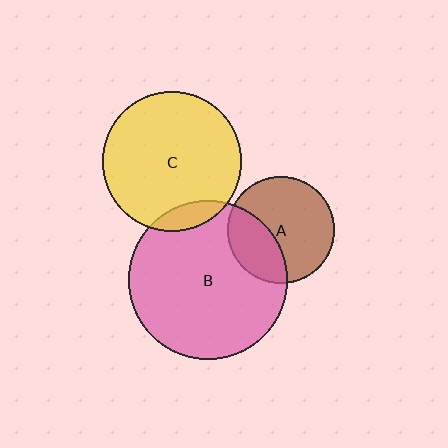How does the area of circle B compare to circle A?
Approximately 2.2 times.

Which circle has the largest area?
Circle B (pink).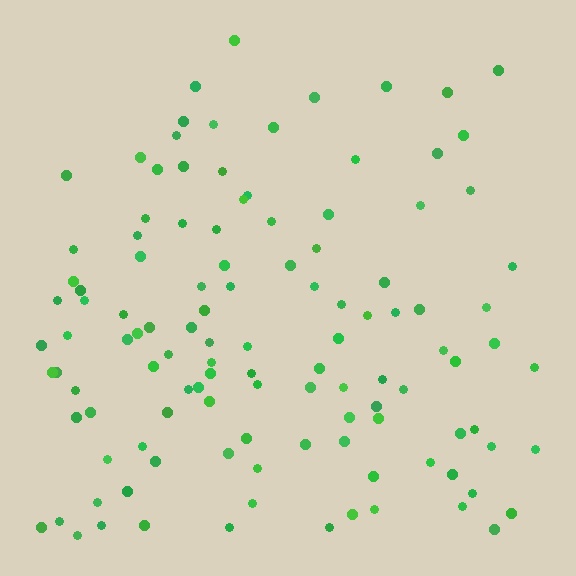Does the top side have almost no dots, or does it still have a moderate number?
Still a moderate number, just noticeably fewer than the bottom.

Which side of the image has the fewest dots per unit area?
The top.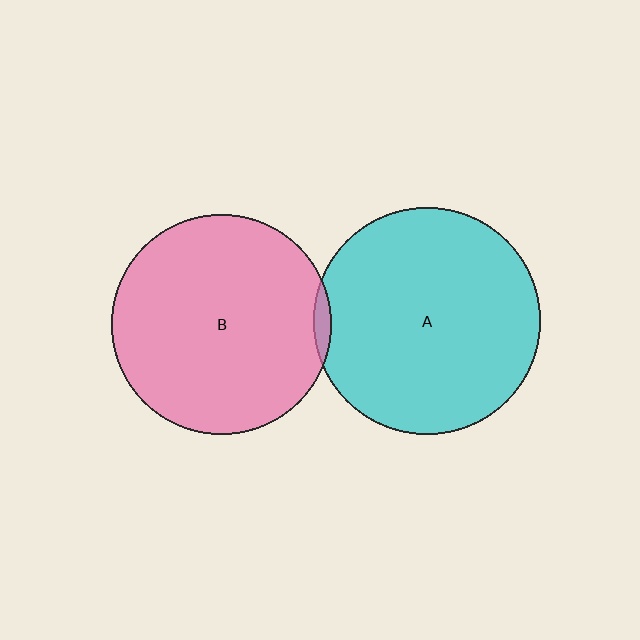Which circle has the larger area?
Circle A (cyan).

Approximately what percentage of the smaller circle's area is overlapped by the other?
Approximately 5%.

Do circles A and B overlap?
Yes.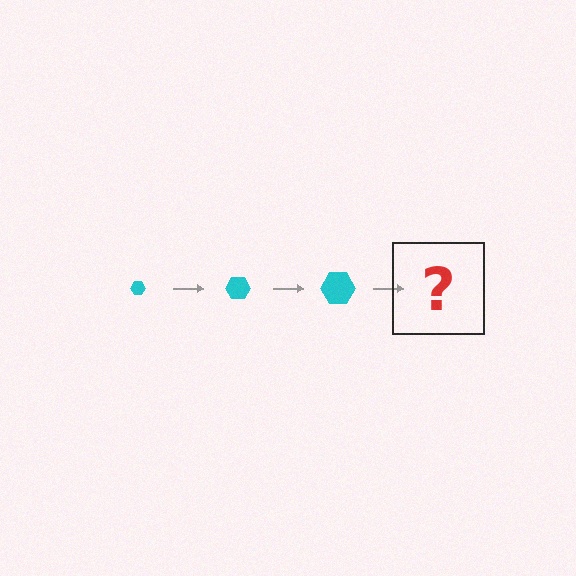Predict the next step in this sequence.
The next step is a cyan hexagon, larger than the previous one.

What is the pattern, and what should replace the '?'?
The pattern is that the hexagon gets progressively larger each step. The '?' should be a cyan hexagon, larger than the previous one.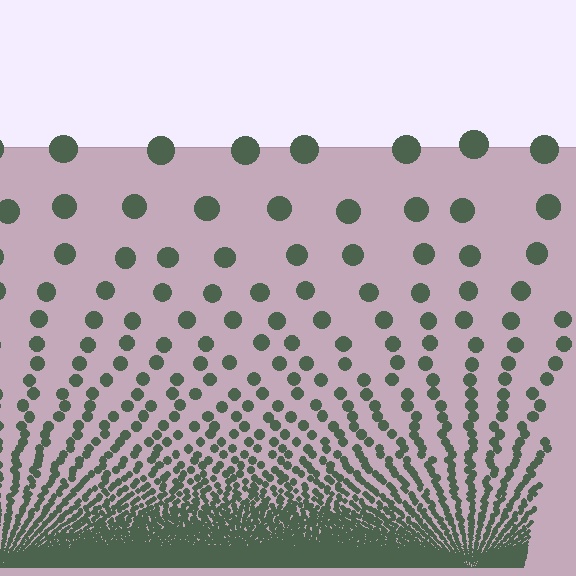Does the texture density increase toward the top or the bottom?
Density increases toward the bottom.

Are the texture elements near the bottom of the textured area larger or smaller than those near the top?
Smaller. The gradient is inverted — elements near the bottom are smaller and denser.